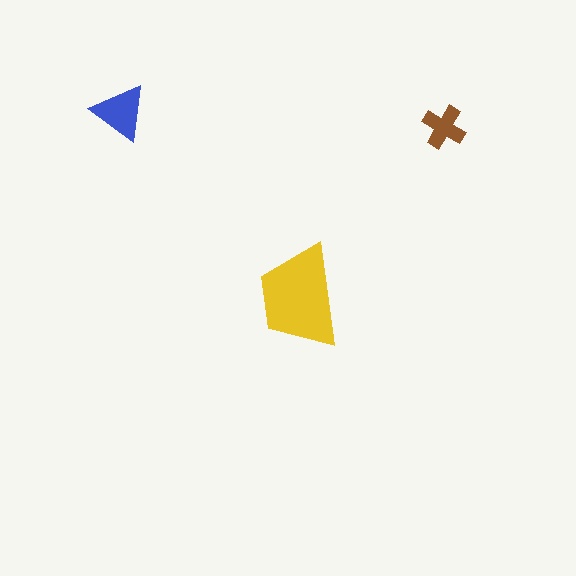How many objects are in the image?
There are 3 objects in the image.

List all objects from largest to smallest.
The yellow trapezoid, the blue triangle, the brown cross.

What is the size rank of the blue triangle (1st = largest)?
2nd.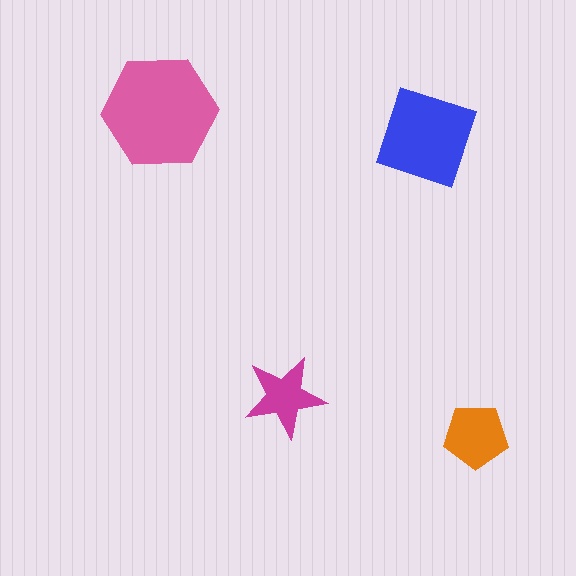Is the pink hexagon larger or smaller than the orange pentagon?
Larger.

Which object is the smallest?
The magenta star.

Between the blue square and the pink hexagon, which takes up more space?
The pink hexagon.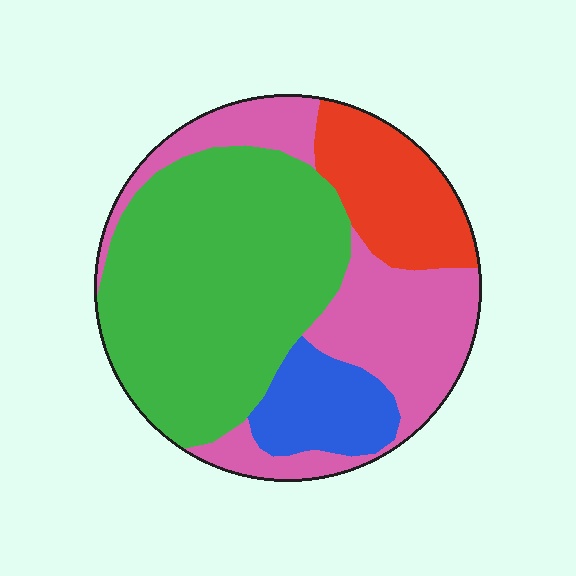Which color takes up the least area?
Blue, at roughly 10%.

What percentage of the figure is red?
Red takes up about one sixth (1/6) of the figure.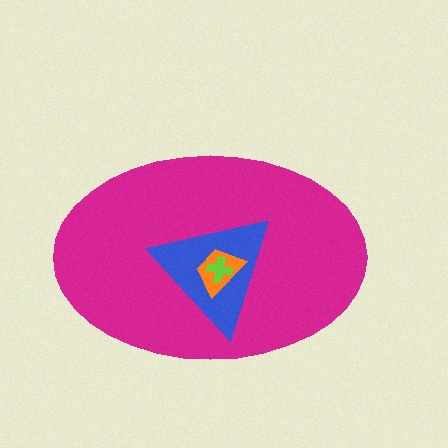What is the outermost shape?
The magenta ellipse.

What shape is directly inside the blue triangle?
The orange trapezoid.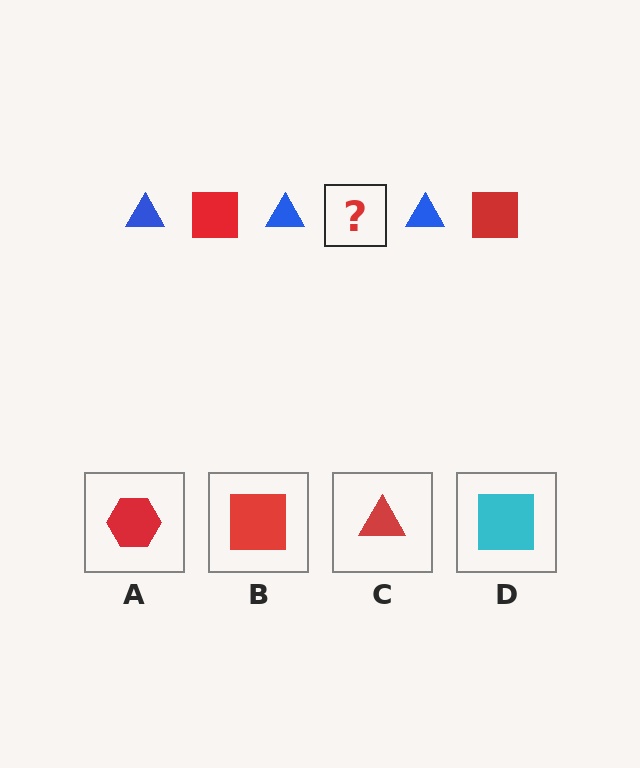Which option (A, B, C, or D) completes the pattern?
B.